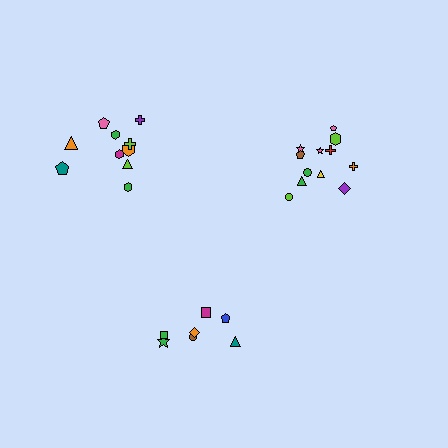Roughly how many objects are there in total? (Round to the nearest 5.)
Roughly 30 objects in total.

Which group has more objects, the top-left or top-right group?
The top-right group.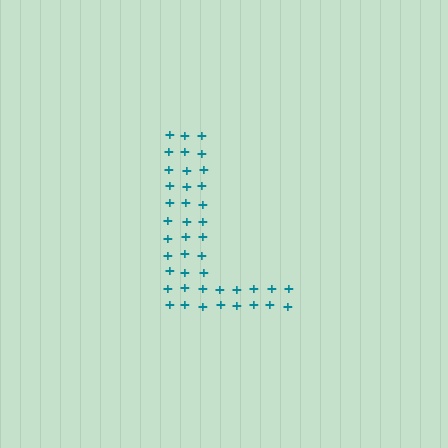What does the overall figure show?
The overall figure shows the letter L.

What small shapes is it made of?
It is made of small plus signs.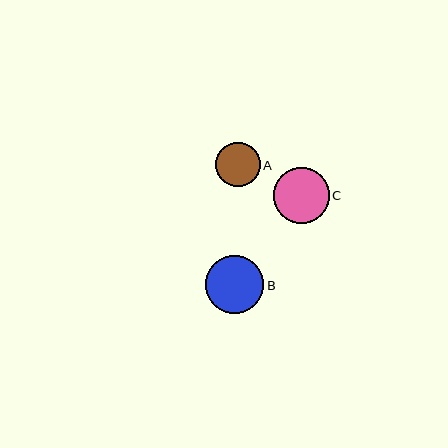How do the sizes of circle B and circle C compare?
Circle B and circle C are approximately the same size.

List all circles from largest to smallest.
From largest to smallest: B, C, A.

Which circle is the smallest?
Circle A is the smallest with a size of approximately 44 pixels.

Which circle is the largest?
Circle B is the largest with a size of approximately 58 pixels.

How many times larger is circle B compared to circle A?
Circle B is approximately 1.3 times the size of circle A.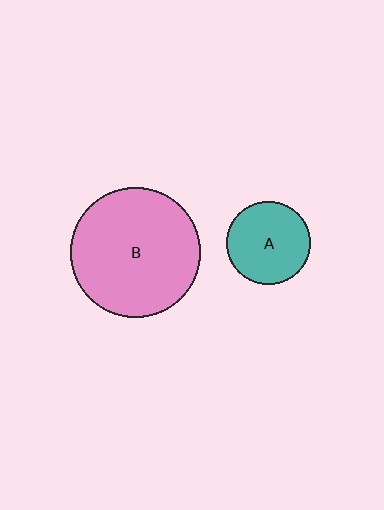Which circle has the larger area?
Circle B (pink).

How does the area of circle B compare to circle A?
Approximately 2.4 times.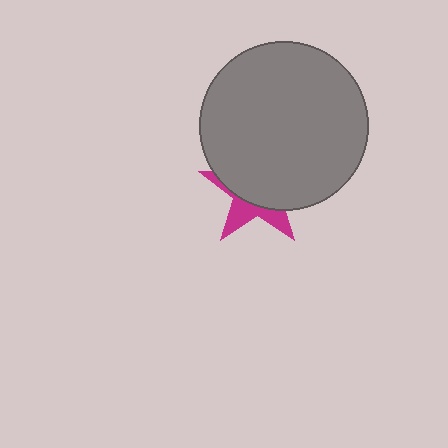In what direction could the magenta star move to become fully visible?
The magenta star could move down. That would shift it out from behind the gray circle entirely.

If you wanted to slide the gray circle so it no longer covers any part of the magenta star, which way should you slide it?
Slide it up — that is the most direct way to separate the two shapes.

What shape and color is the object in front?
The object in front is a gray circle.